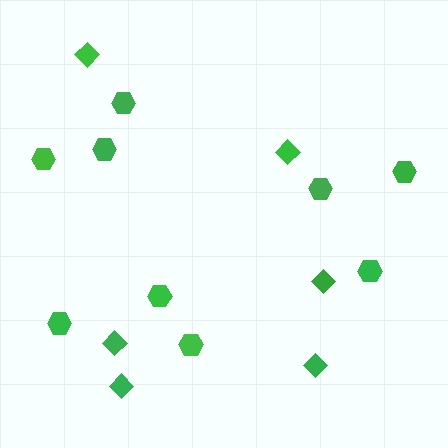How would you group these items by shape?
There are 2 groups: one group of diamonds (6) and one group of hexagons (9).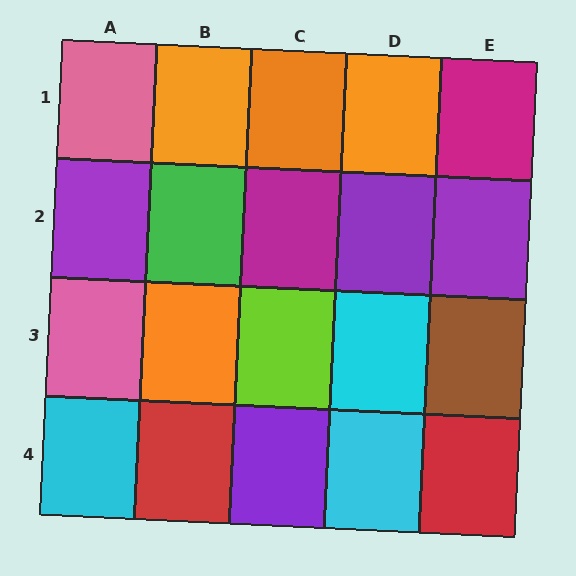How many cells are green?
1 cell is green.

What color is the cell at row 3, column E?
Brown.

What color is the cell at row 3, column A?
Pink.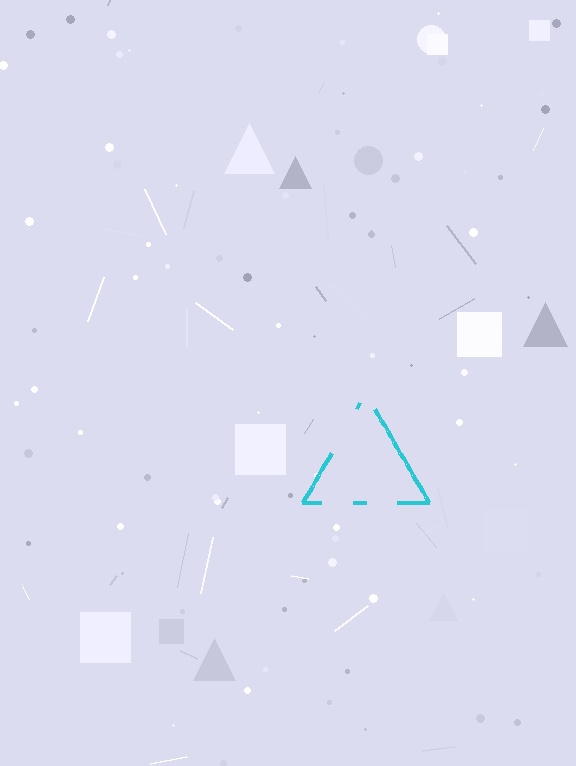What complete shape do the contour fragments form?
The contour fragments form a triangle.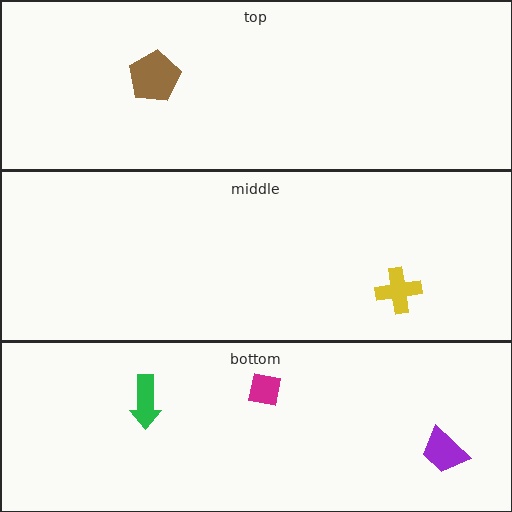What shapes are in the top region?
The brown pentagon.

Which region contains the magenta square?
The bottom region.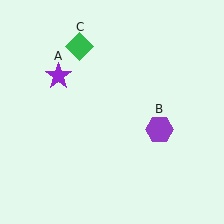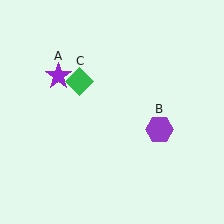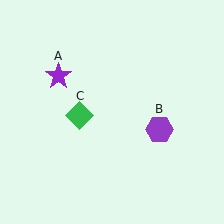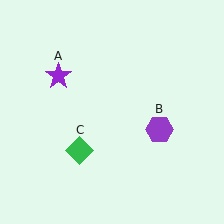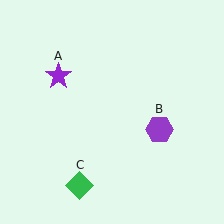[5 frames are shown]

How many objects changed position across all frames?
1 object changed position: green diamond (object C).